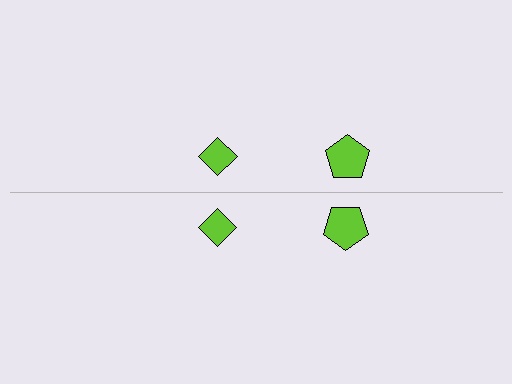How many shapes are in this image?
There are 4 shapes in this image.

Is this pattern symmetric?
Yes, this pattern has bilateral (reflection) symmetry.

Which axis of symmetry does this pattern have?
The pattern has a horizontal axis of symmetry running through the center of the image.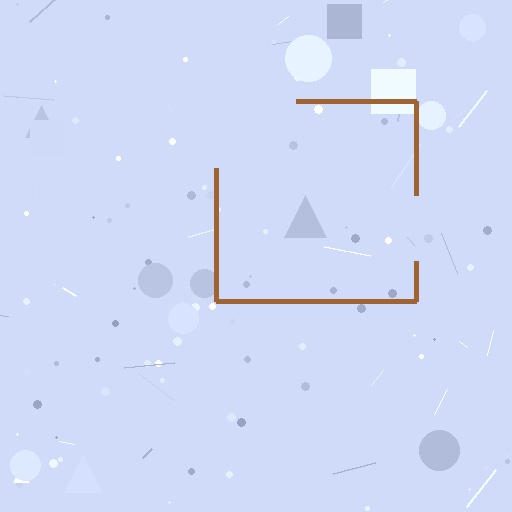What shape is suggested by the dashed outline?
The dashed outline suggests a square.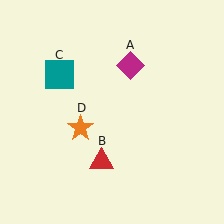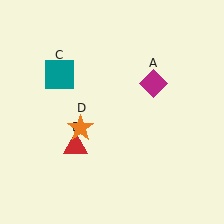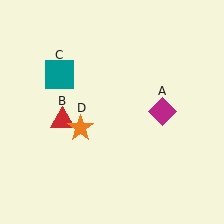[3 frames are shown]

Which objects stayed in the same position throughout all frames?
Teal square (object C) and orange star (object D) remained stationary.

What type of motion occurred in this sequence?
The magenta diamond (object A), red triangle (object B) rotated clockwise around the center of the scene.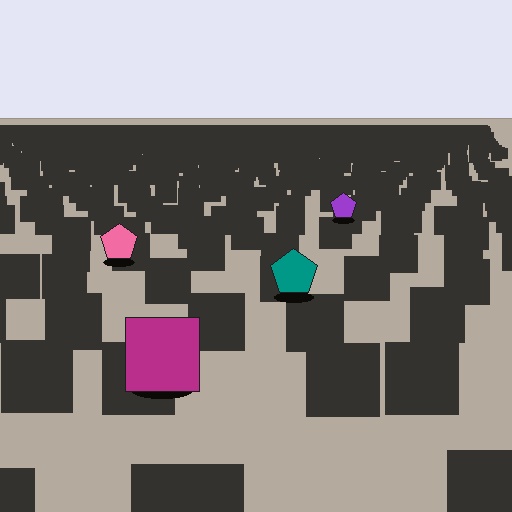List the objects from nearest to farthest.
From nearest to farthest: the magenta square, the teal pentagon, the pink pentagon, the purple pentagon.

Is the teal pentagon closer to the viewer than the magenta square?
No. The magenta square is closer — you can tell from the texture gradient: the ground texture is coarser near it.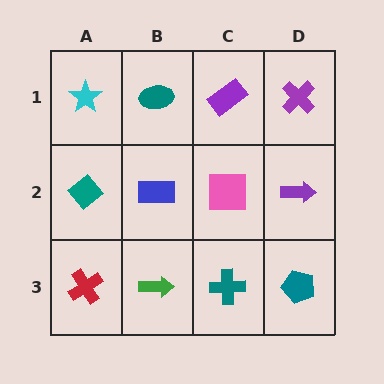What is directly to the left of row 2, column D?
A pink square.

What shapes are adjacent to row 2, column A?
A cyan star (row 1, column A), a red cross (row 3, column A), a blue rectangle (row 2, column B).